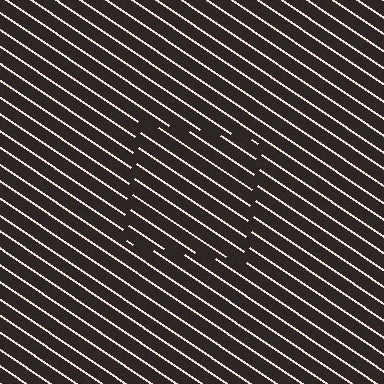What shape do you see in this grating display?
An illusory square. The interior of the shape contains the same grating, shifted by half a period — the contour is defined by the phase discontinuity where line-ends from the inner and outer gratings abut.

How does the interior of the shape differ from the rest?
The interior of the shape contains the same grating, shifted by half a period — the contour is defined by the phase discontinuity where line-ends from the inner and outer gratings abut.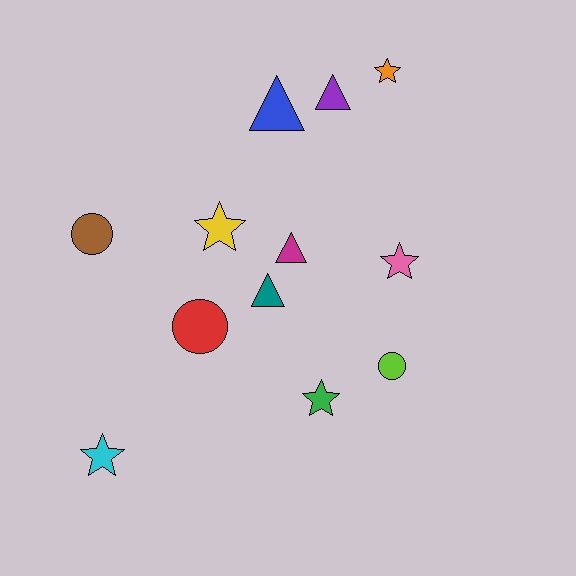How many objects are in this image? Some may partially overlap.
There are 12 objects.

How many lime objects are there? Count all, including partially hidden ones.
There is 1 lime object.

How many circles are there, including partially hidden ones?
There are 3 circles.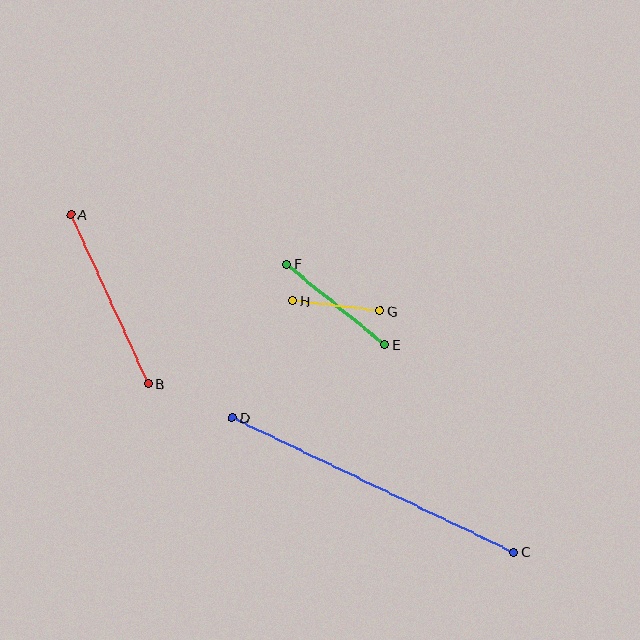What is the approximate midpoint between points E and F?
The midpoint is at approximately (336, 304) pixels.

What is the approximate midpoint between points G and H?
The midpoint is at approximately (336, 306) pixels.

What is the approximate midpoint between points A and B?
The midpoint is at approximately (109, 299) pixels.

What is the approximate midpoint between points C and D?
The midpoint is at approximately (373, 485) pixels.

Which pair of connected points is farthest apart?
Points C and D are farthest apart.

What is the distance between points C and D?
The distance is approximately 312 pixels.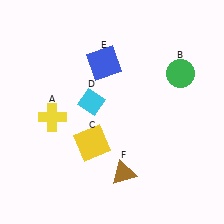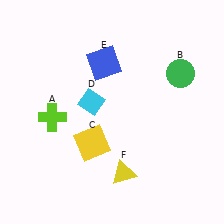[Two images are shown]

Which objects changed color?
A changed from yellow to lime. F changed from brown to yellow.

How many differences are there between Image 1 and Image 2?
There are 2 differences between the two images.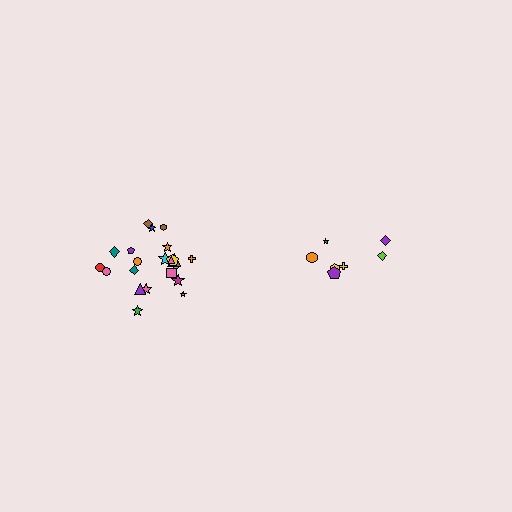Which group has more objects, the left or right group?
The left group.